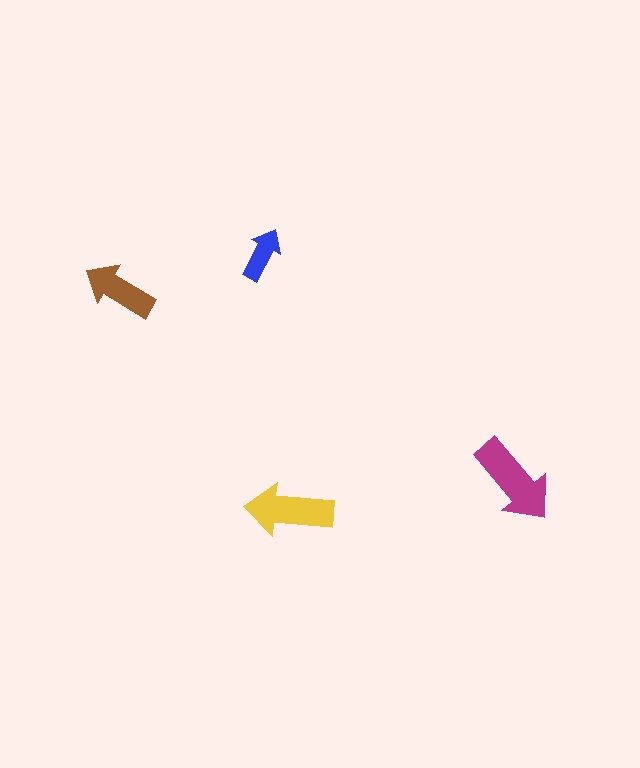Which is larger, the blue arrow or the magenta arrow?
The magenta one.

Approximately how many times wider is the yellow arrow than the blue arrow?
About 1.5 times wider.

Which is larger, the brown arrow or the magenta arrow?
The magenta one.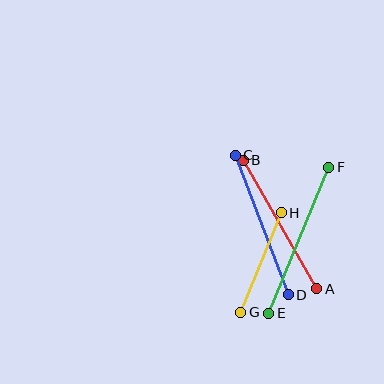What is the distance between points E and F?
The distance is approximately 158 pixels.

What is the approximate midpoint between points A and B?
The midpoint is at approximately (280, 225) pixels.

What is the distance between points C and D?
The distance is approximately 149 pixels.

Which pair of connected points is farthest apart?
Points E and F are farthest apart.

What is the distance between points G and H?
The distance is approximately 108 pixels.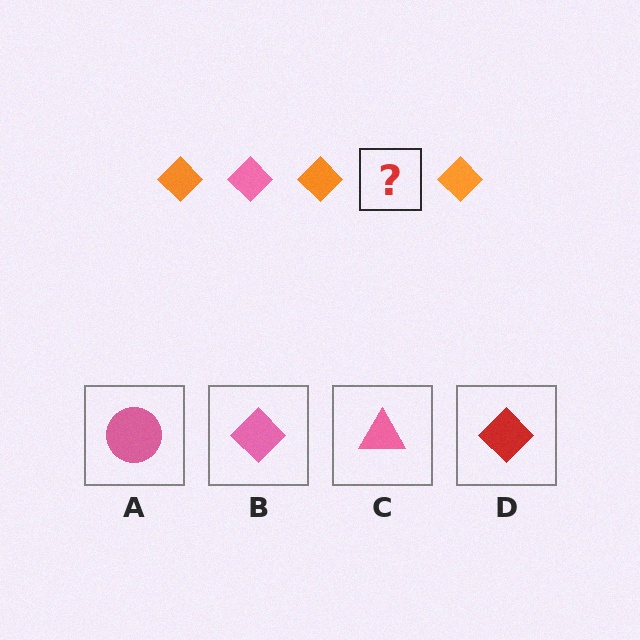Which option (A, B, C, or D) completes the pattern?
B.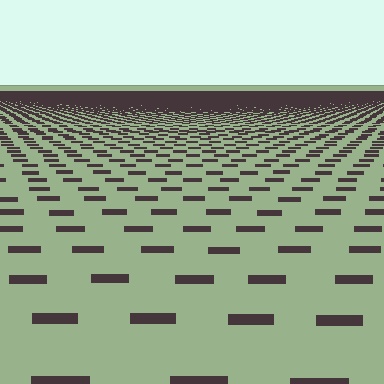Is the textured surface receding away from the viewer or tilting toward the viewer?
The surface is receding away from the viewer. Texture elements get smaller and denser toward the top.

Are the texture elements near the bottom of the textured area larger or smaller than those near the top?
Larger. Near the bottom, elements are closer to the viewer and appear at a bigger on-screen size.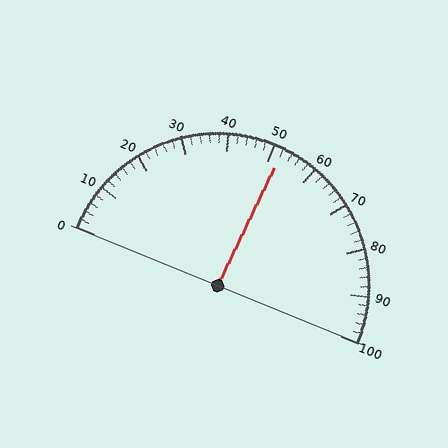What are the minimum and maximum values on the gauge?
The gauge ranges from 0 to 100.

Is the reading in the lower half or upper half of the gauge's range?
The reading is in the upper half of the range (0 to 100).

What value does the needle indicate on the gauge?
The needle indicates approximately 52.